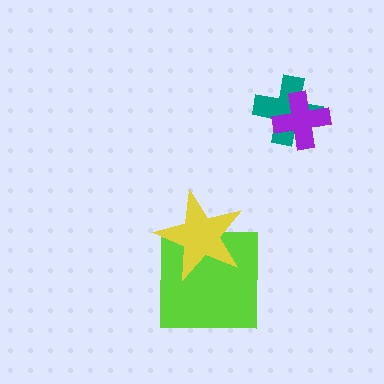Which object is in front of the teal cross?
The purple cross is in front of the teal cross.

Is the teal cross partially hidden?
Yes, it is partially covered by another shape.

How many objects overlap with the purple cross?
1 object overlaps with the purple cross.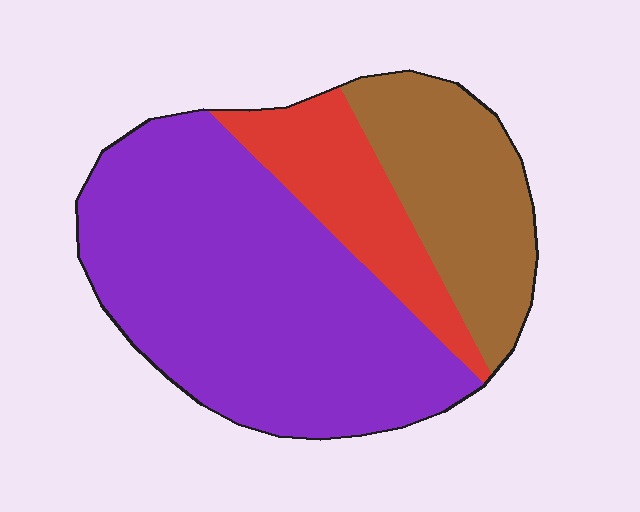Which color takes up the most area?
Purple, at roughly 60%.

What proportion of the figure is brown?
Brown covers around 25% of the figure.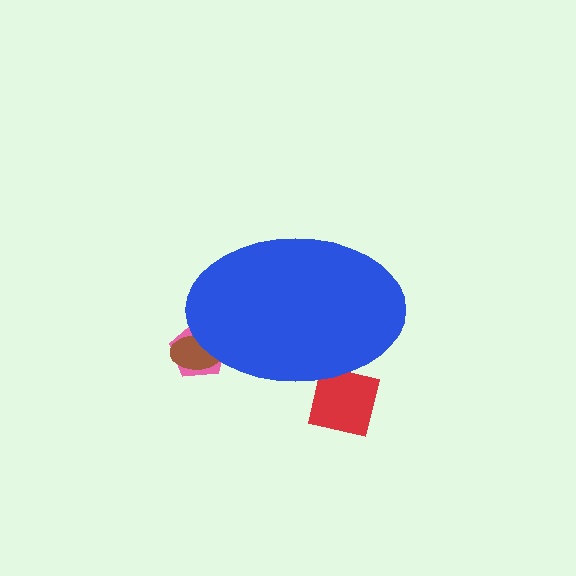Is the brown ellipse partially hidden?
Yes, the brown ellipse is partially hidden behind the blue ellipse.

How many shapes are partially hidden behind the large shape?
3 shapes are partially hidden.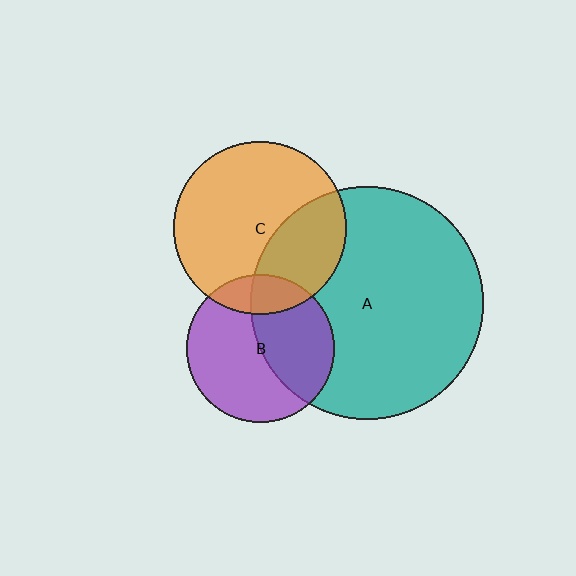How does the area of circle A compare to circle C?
Approximately 1.8 times.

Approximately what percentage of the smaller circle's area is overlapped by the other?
Approximately 15%.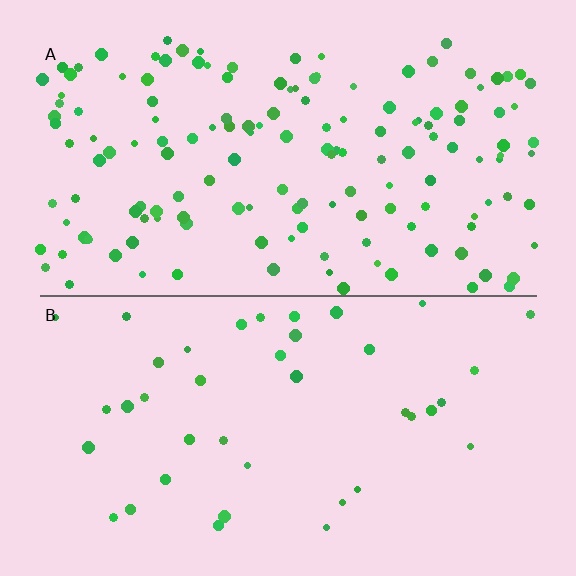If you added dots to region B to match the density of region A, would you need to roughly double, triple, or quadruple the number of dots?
Approximately quadruple.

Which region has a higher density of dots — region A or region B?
A (the top).